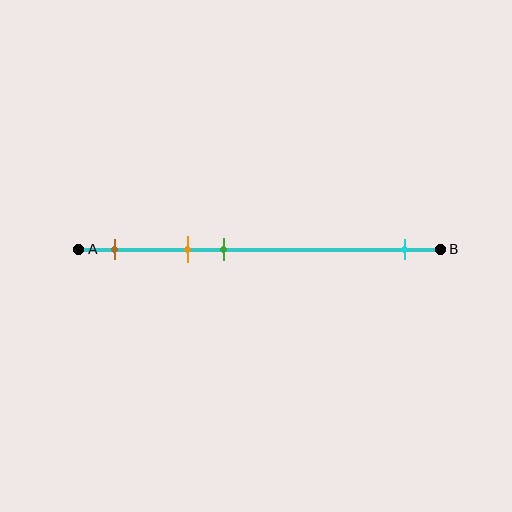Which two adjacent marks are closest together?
The orange and green marks are the closest adjacent pair.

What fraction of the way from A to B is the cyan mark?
The cyan mark is approximately 90% (0.9) of the way from A to B.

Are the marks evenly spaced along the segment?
No, the marks are not evenly spaced.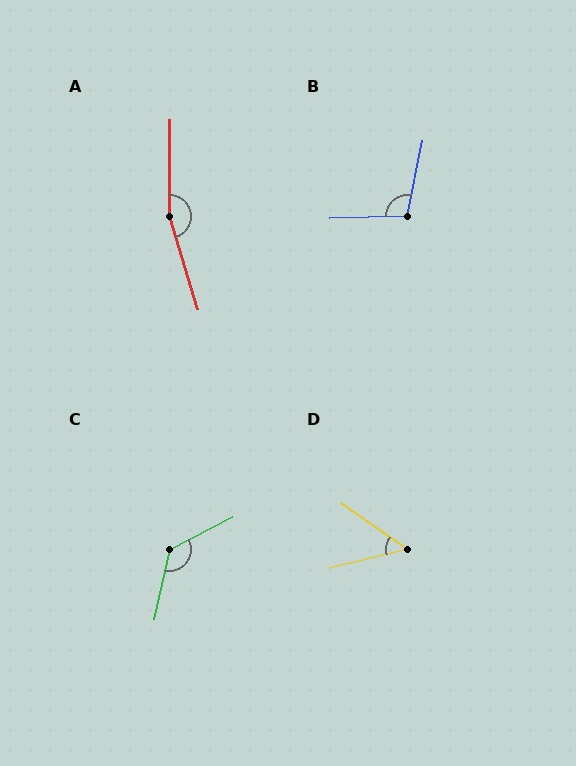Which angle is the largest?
A, at approximately 163 degrees.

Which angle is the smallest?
D, at approximately 49 degrees.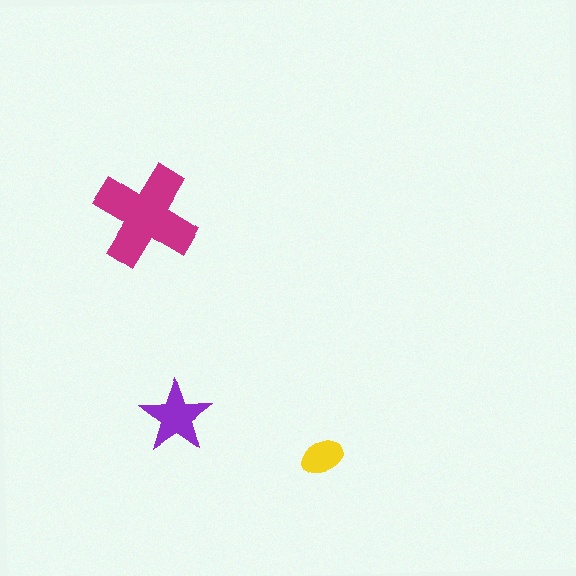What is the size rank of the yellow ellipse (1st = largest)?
3rd.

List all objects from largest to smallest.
The magenta cross, the purple star, the yellow ellipse.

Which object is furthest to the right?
The yellow ellipse is rightmost.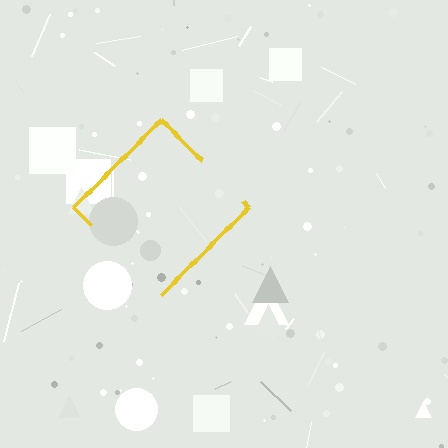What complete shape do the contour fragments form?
The contour fragments form a diamond.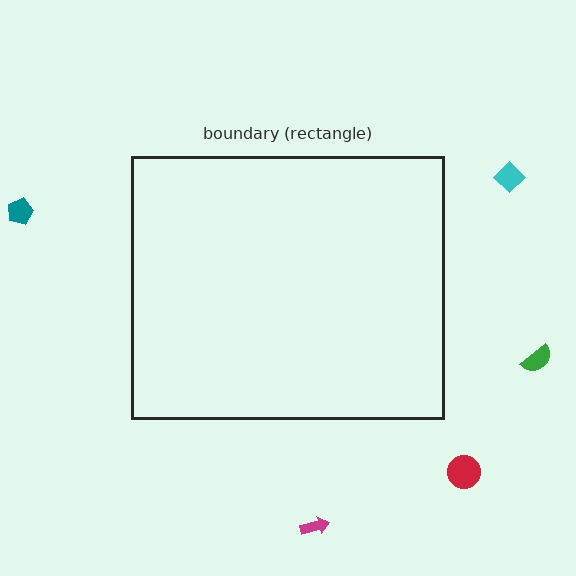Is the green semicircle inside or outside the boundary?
Outside.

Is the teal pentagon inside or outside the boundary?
Outside.